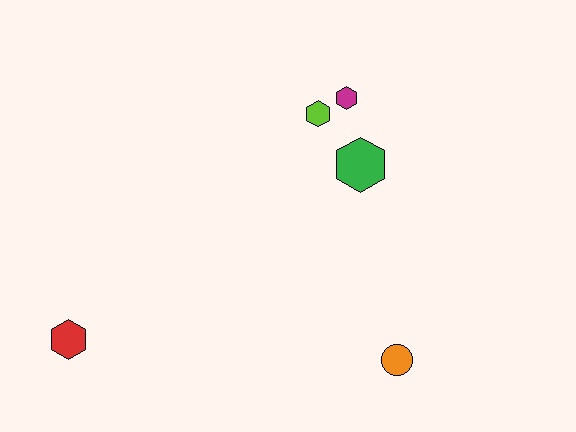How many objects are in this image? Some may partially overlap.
There are 5 objects.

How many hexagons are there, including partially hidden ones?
There are 4 hexagons.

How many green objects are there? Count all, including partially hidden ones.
There is 1 green object.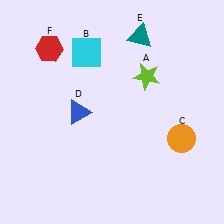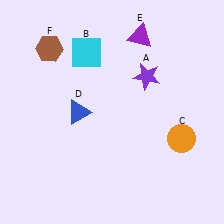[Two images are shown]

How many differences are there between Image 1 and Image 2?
There are 3 differences between the two images.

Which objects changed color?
A changed from lime to purple. E changed from teal to purple. F changed from red to brown.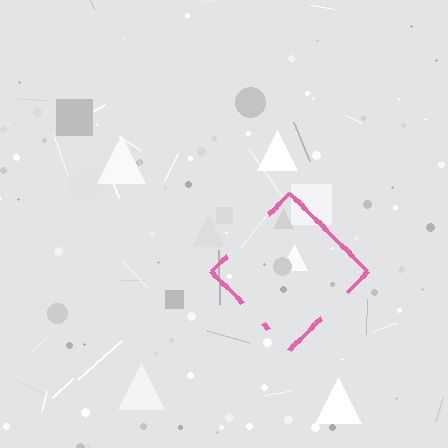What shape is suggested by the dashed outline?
The dashed outline suggests a diamond.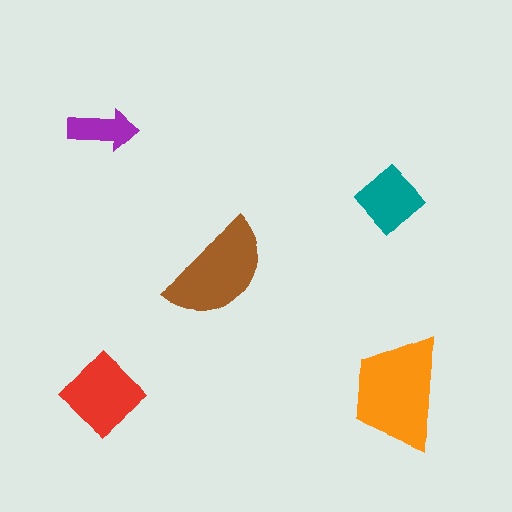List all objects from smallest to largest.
The purple arrow, the teal diamond, the red diamond, the brown semicircle, the orange trapezoid.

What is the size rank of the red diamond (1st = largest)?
3rd.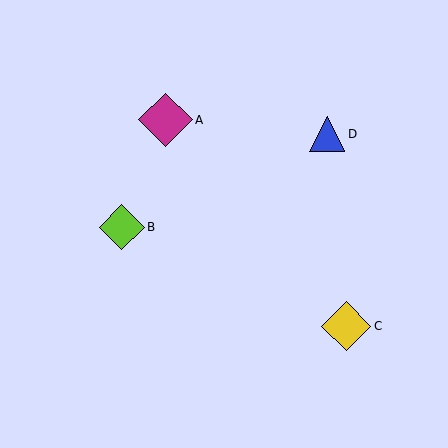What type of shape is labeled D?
Shape D is a blue triangle.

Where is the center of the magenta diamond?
The center of the magenta diamond is at (166, 120).